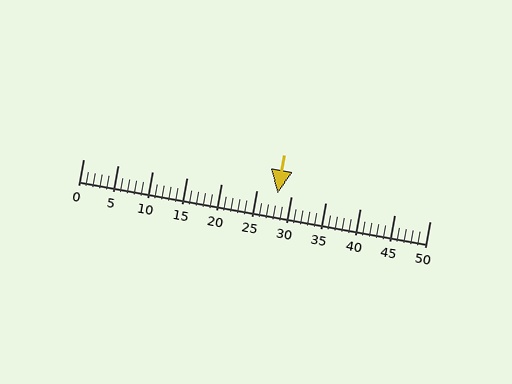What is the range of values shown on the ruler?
The ruler shows values from 0 to 50.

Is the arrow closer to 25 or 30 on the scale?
The arrow is closer to 30.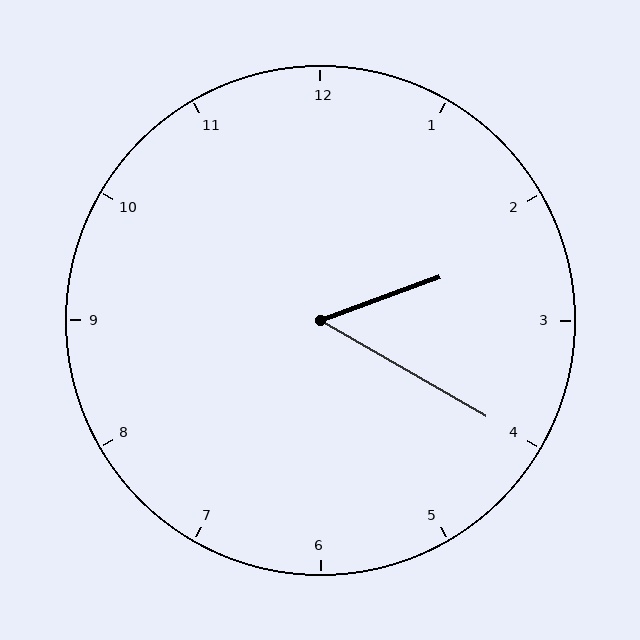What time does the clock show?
2:20.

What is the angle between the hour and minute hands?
Approximately 50 degrees.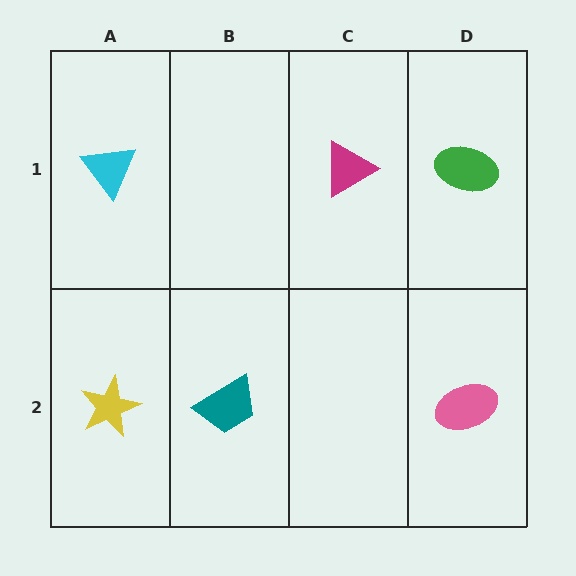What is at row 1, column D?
A green ellipse.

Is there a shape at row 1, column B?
No, that cell is empty.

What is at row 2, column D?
A pink ellipse.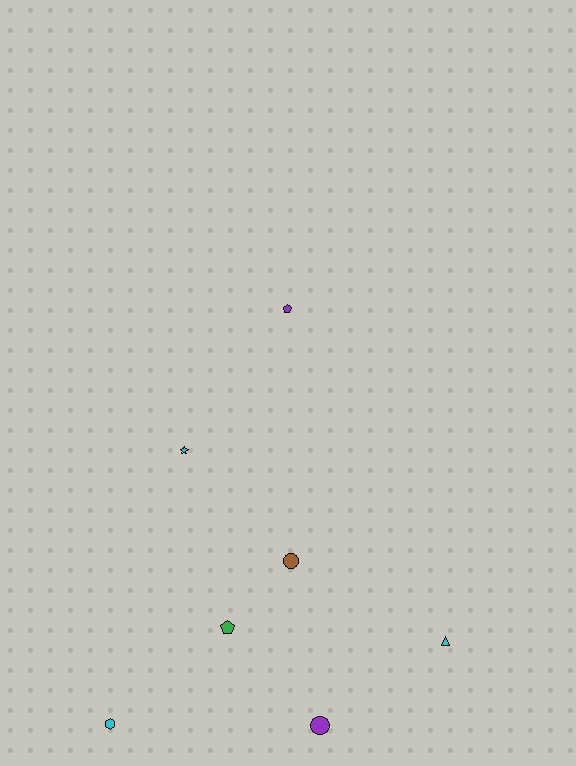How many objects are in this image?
There are 7 objects.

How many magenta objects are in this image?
There are no magenta objects.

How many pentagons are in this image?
There are 2 pentagons.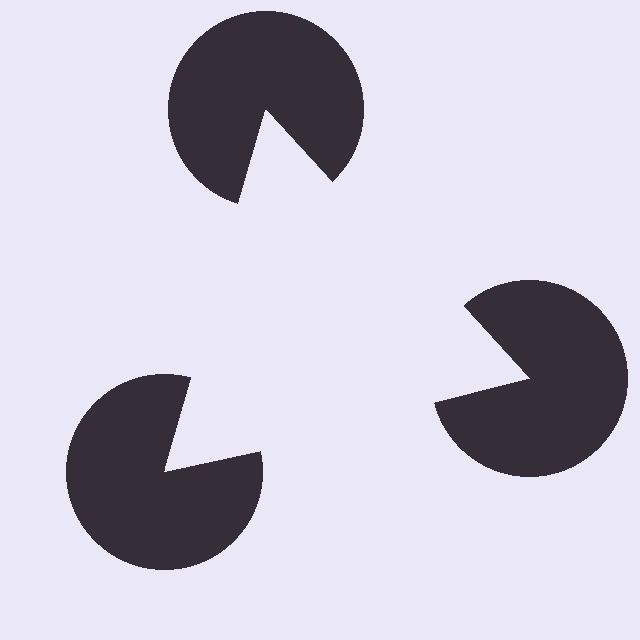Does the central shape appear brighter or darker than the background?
It typically appears slightly brighter than the background, even though no actual brightness change is drawn.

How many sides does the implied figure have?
3 sides.